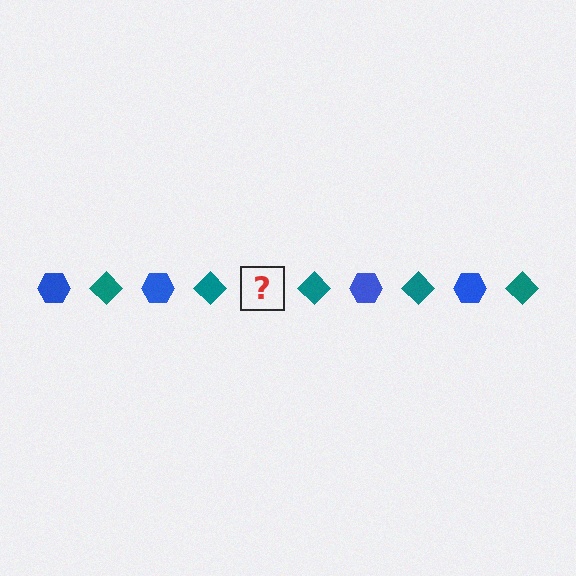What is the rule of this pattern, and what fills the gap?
The rule is that the pattern alternates between blue hexagon and teal diamond. The gap should be filled with a blue hexagon.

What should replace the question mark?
The question mark should be replaced with a blue hexagon.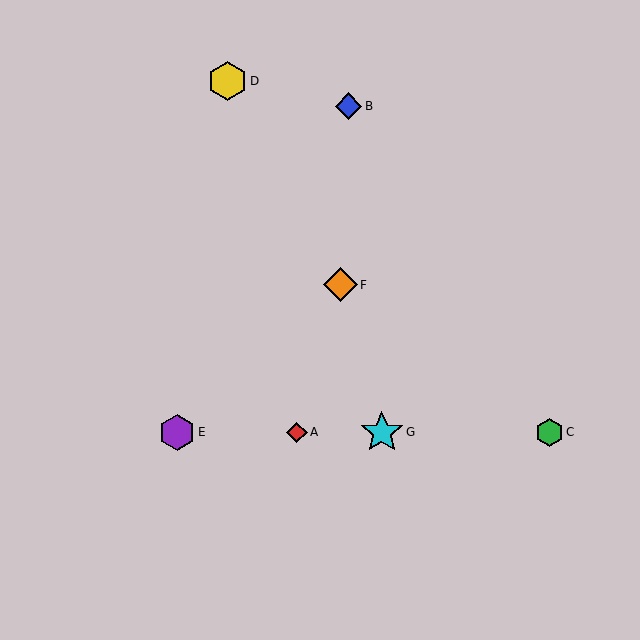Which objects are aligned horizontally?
Objects A, C, E, G are aligned horizontally.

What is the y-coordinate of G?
Object G is at y≈432.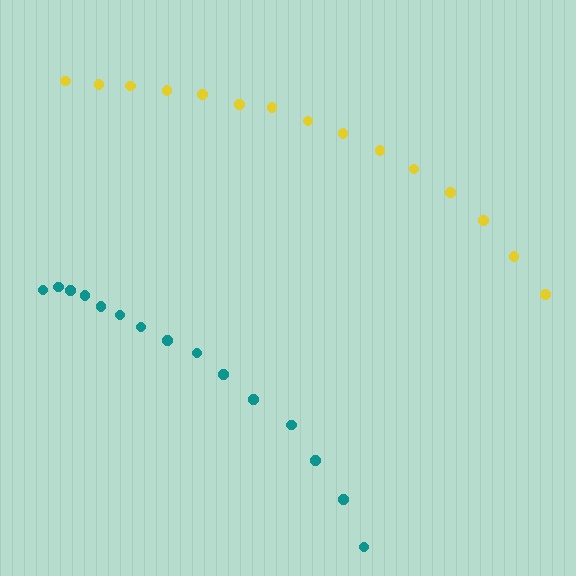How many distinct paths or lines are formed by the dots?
There are 2 distinct paths.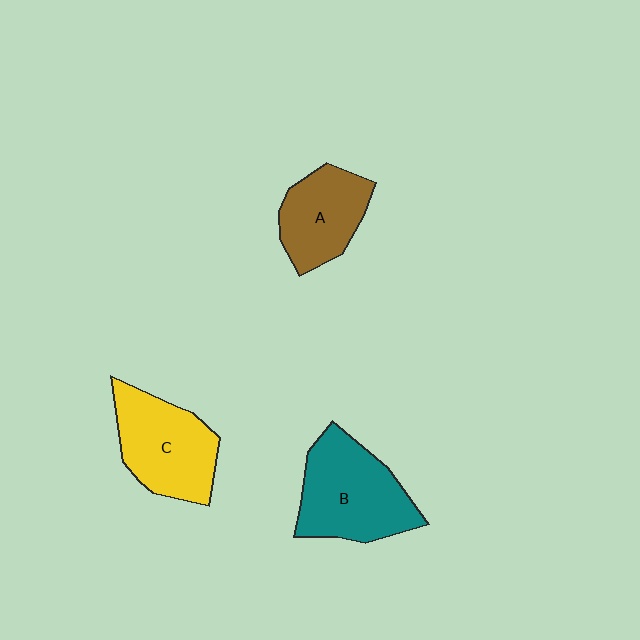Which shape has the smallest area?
Shape A (brown).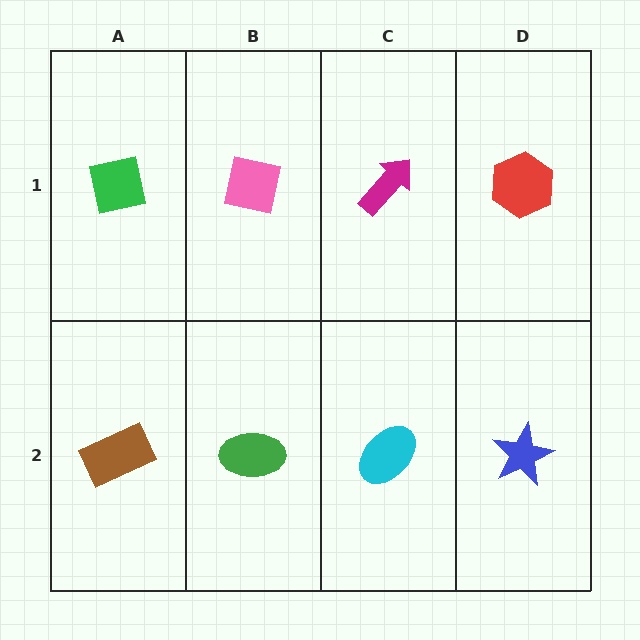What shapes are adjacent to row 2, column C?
A magenta arrow (row 1, column C), a green ellipse (row 2, column B), a blue star (row 2, column D).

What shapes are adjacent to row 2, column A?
A green square (row 1, column A), a green ellipse (row 2, column B).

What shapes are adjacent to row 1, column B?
A green ellipse (row 2, column B), a green square (row 1, column A), a magenta arrow (row 1, column C).